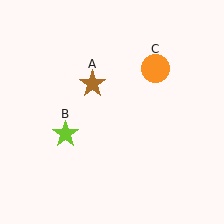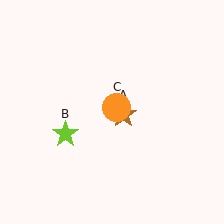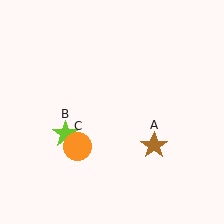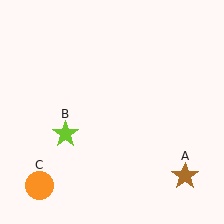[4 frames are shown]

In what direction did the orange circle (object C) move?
The orange circle (object C) moved down and to the left.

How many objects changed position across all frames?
2 objects changed position: brown star (object A), orange circle (object C).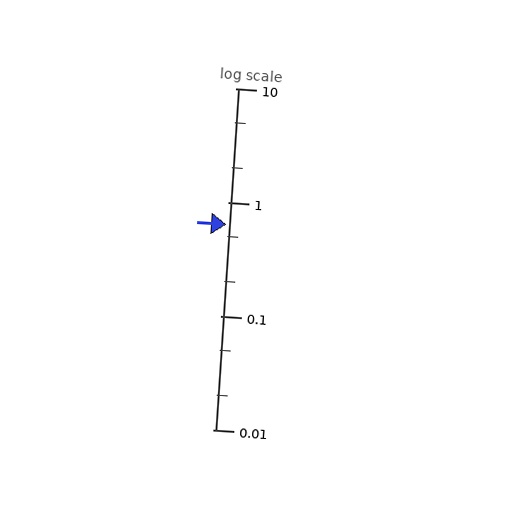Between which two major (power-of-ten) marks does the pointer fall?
The pointer is between 0.1 and 1.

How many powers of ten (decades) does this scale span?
The scale spans 3 decades, from 0.01 to 10.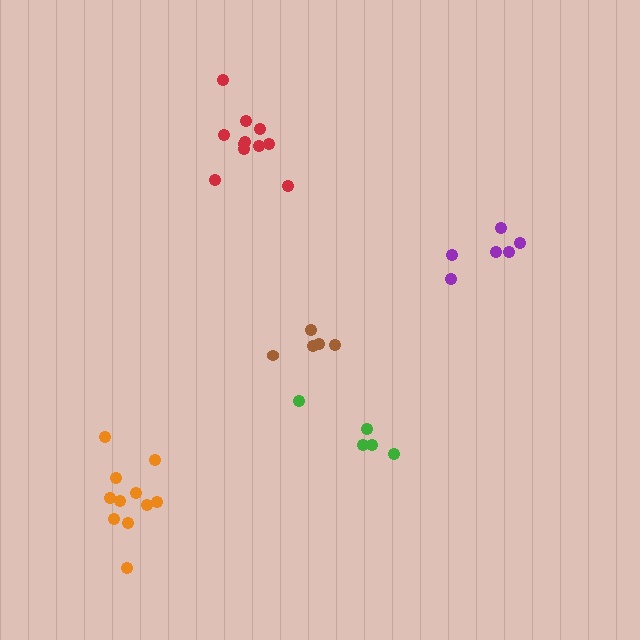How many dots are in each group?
Group 1: 5 dots, Group 2: 11 dots, Group 3: 5 dots, Group 4: 11 dots, Group 5: 6 dots (38 total).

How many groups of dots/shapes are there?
There are 5 groups.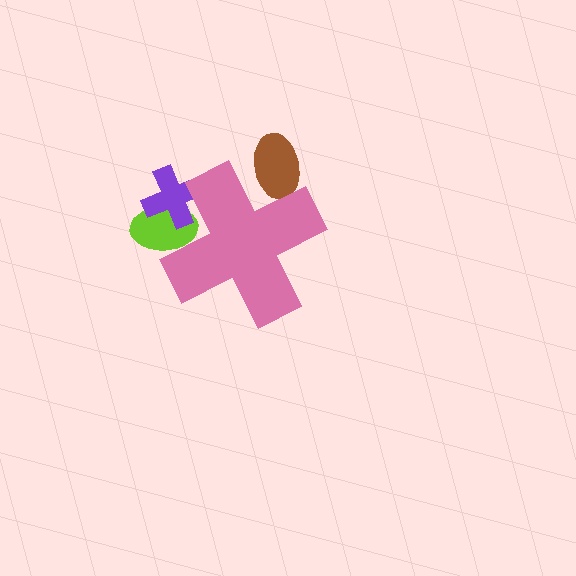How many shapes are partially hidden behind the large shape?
3 shapes are partially hidden.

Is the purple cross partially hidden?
Yes, the purple cross is partially hidden behind the pink cross.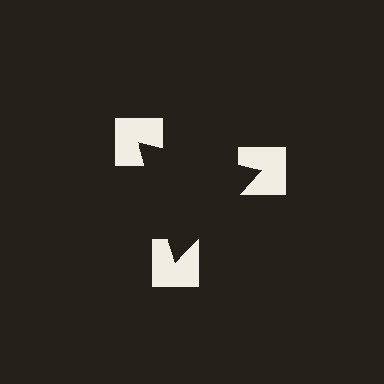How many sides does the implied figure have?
3 sides.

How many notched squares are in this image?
There are 3 — one at each vertex of the illusory triangle.